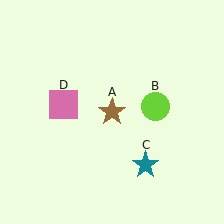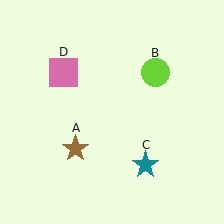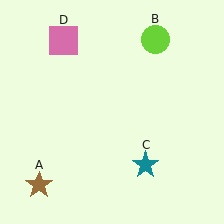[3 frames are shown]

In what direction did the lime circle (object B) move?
The lime circle (object B) moved up.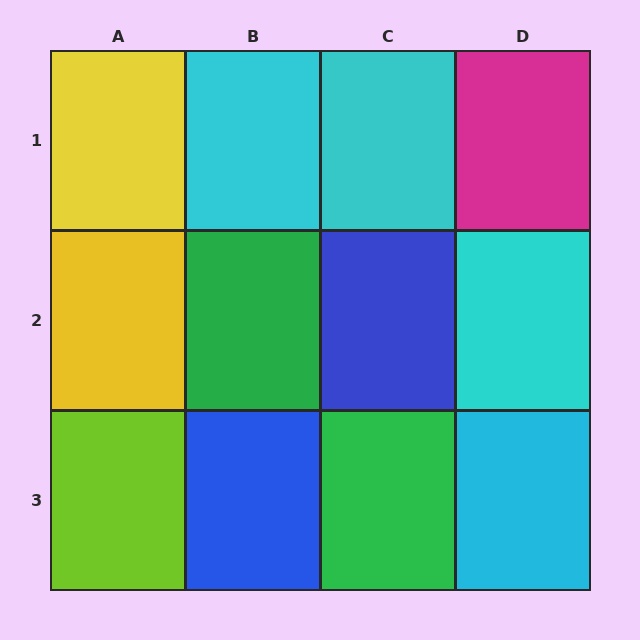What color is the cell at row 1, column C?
Cyan.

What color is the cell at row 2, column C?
Blue.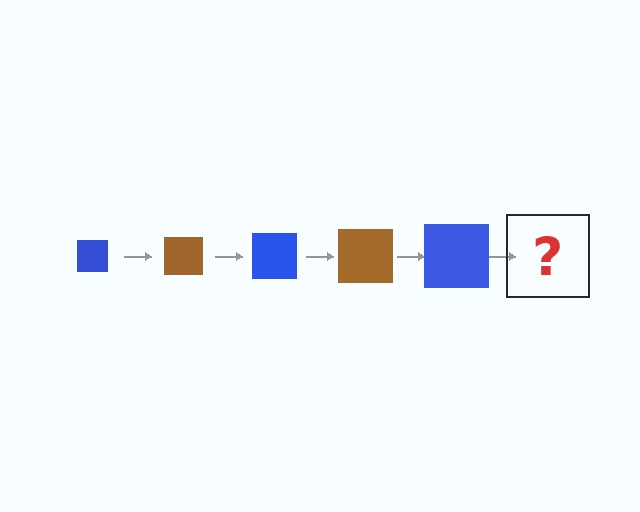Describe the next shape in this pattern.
It should be a brown square, larger than the previous one.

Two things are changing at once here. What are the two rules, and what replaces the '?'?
The two rules are that the square grows larger each step and the color cycles through blue and brown. The '?' should be a brown square, larger than the previous one.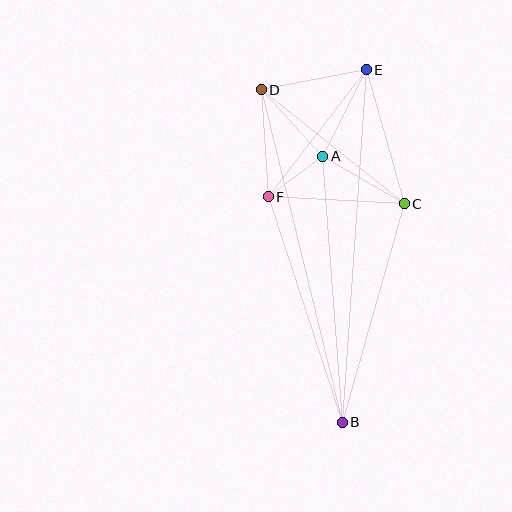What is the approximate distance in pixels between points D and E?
The distance between D and E is approximately 107 pixels.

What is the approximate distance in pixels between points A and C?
The distance between A and C is approximately 94 pixels.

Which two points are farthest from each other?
Points B and E are farthest from each other.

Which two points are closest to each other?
Points A and F are closest to each other.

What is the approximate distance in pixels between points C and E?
The distance between C and E is approximately 139 pixels.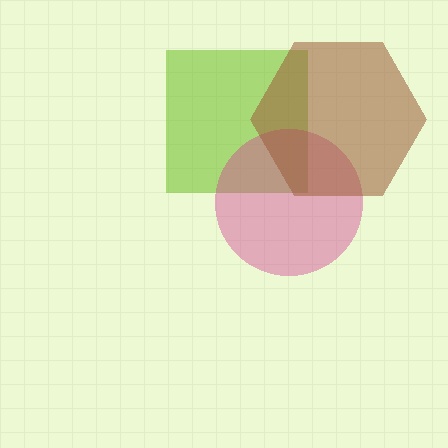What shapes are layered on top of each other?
The layered shapes are: a lime square, a magenta circle, a brown hexagon.